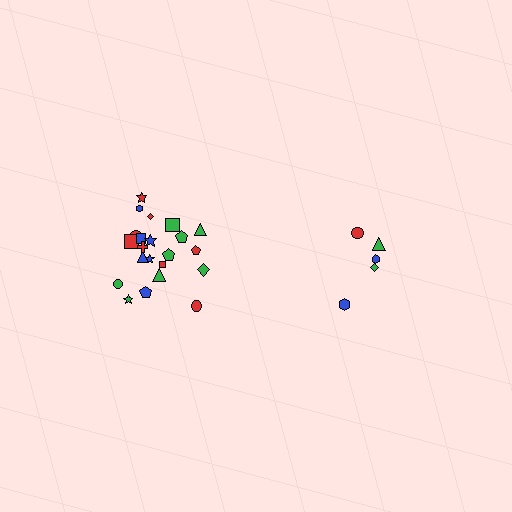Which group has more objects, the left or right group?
The left group.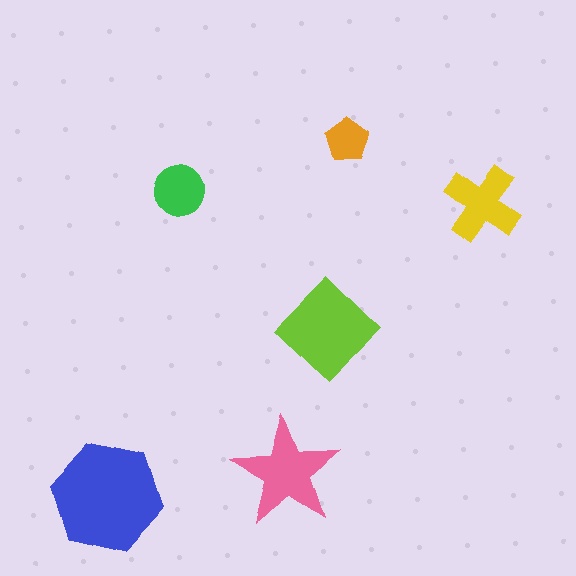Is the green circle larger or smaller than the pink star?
Smaller.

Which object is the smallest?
The orange pentagon.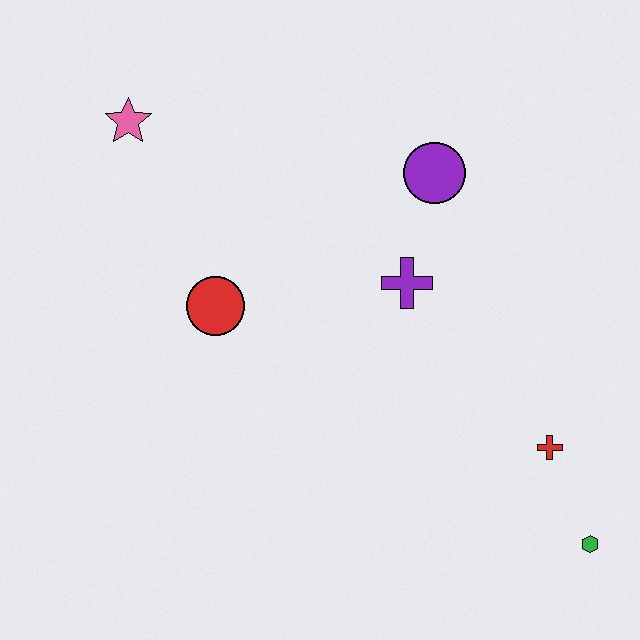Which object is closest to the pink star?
The red circle is closest to the pink star.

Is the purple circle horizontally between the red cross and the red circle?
Yes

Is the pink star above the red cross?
Yes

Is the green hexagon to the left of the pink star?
No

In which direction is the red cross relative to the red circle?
The red cross is to the right of the red circle.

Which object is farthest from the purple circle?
The green hexagon is farthest from the purple circle.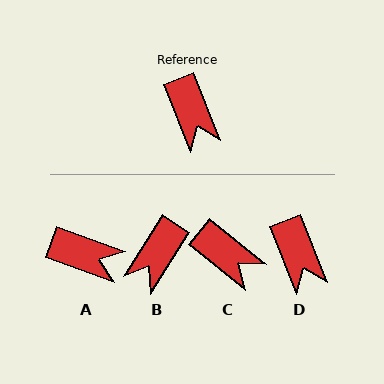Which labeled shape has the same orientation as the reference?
D.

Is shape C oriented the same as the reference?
No, it is off by about 30 degrees.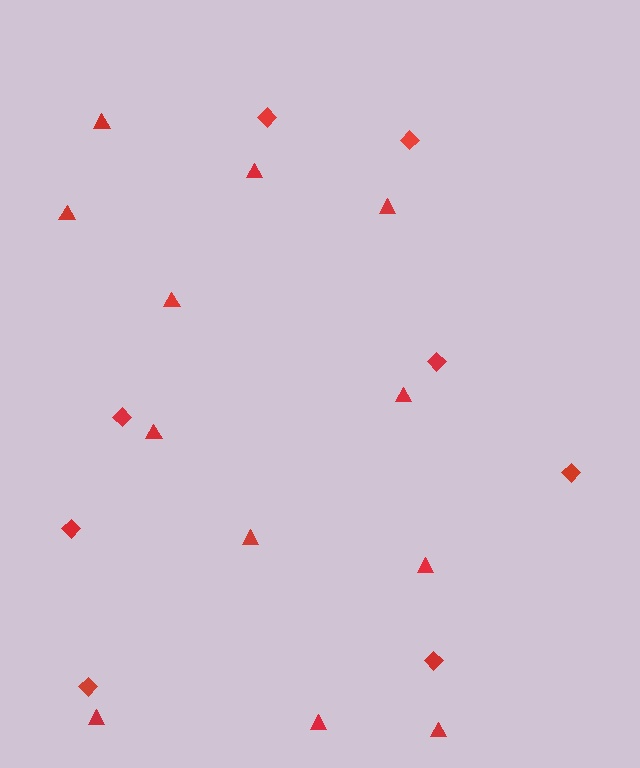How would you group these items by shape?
There are 2 groups: one group of diamonds (8) and one group of triangles (12).